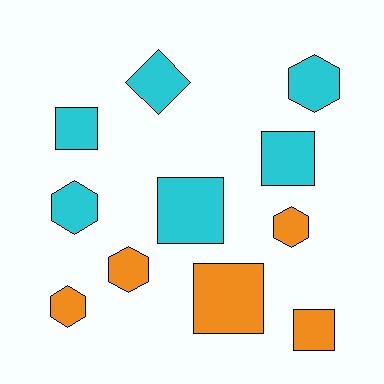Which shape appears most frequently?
Hexagon, with 5 objects.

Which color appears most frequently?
Cyan, with 6 objects.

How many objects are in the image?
There are 11 objects.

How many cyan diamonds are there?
There is 1 cyan diamond.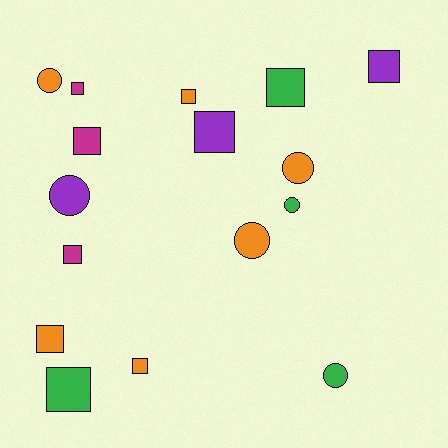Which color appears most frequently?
Orange, with 6 objects.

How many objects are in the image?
There are 16 objects.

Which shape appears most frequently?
Square, with 10 objects.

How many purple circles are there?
There is 1 purple circle.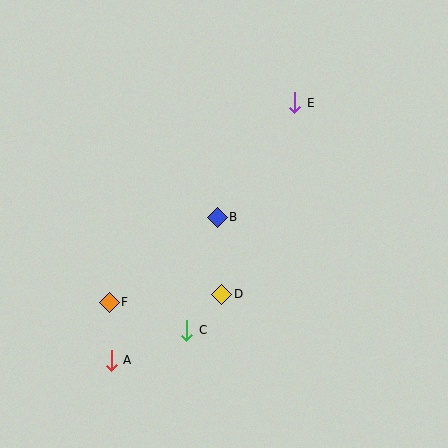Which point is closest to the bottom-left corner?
Point A is closest to the bottom-left corner.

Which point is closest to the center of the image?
Point B at (217, 217) is closest to the center.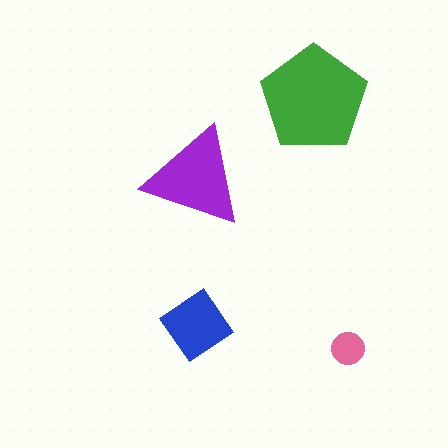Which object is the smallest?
The pink circle.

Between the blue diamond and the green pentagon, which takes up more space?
The green pentagon.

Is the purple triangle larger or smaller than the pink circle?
Larger.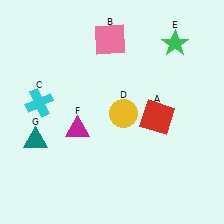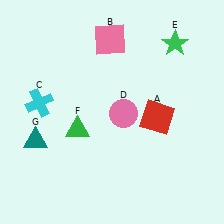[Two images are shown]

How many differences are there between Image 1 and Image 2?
There are 2 differences between the two images.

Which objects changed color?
D changed from yellow to pink. F changed from magenta to green.